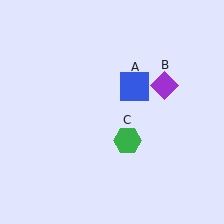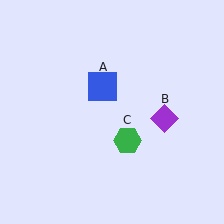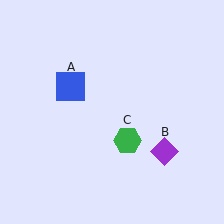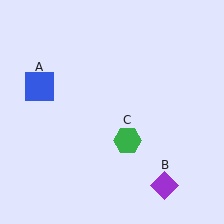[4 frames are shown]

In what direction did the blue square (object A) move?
The blue square (object A) moved left.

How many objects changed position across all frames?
2 objects changed position: blue square (object A), purple diamond (object B).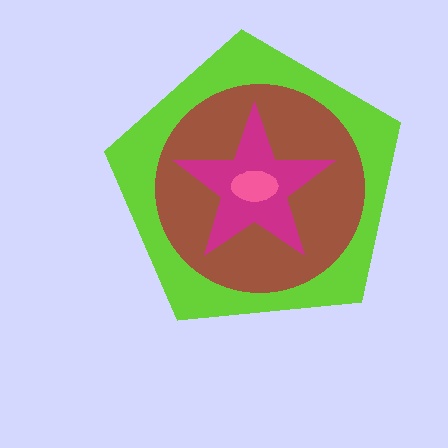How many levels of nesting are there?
4.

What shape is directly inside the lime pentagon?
The brown circle.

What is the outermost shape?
The lime pentagon.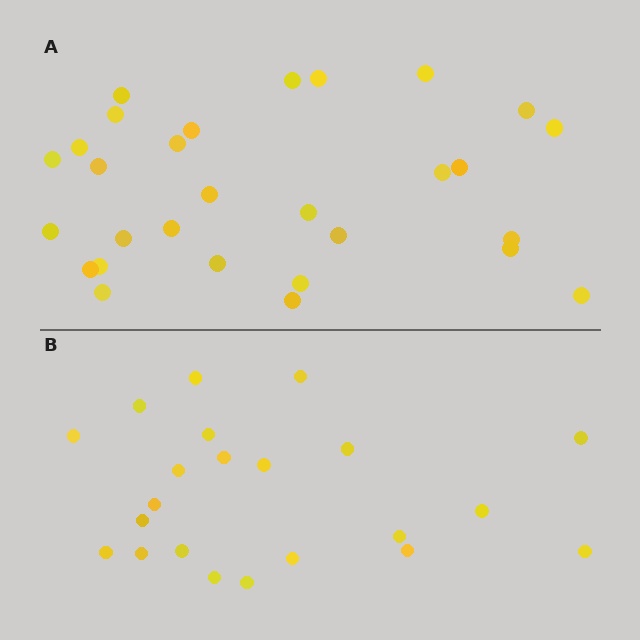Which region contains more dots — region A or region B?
Region A (the top region) has more dots.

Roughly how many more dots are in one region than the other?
Region A has roughly 8 or so more dots than region B.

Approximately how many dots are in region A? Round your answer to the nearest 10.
About 30 dots. (The exact count is 29, which rounds to 30.)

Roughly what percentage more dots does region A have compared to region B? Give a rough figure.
About 30% more.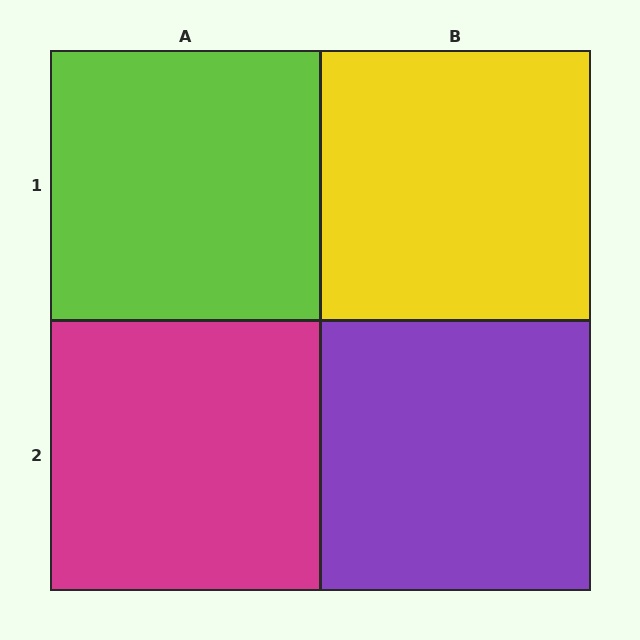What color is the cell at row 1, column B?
Yellow.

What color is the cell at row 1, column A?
Lime.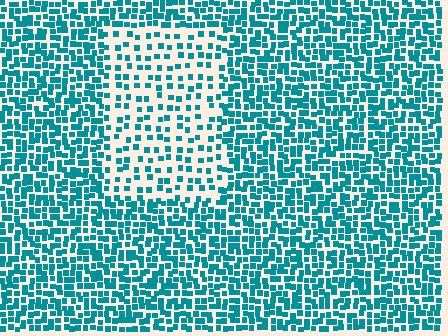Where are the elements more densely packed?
The elements are more densely packed outside the rectangle boundary.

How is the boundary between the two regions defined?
The boundary is defined by a change in element density (approximately 2.2x ratio). All elements are the same color, size, and shape.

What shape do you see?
I see a rectangle.